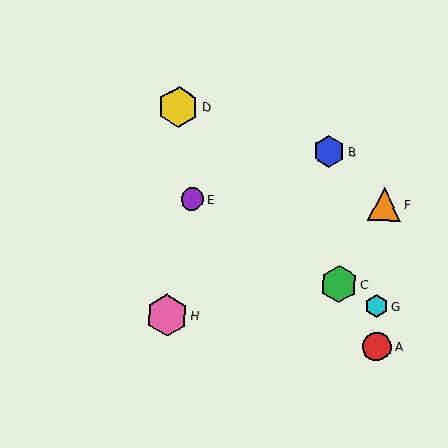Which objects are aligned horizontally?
Objects E, F are aligned horizontally.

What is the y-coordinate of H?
Object H is at y≈315.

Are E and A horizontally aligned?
No, E is at y≈199 and A is at y≈347.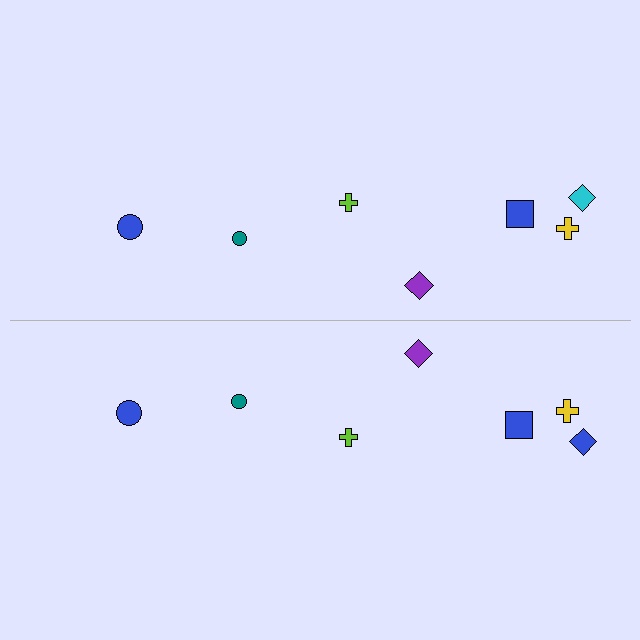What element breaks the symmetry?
The blue diamond on the bottom side breaks the symmetry — its mirror counterpart is cyan.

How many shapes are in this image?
There are 14 shapes in this image.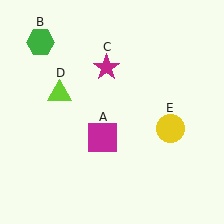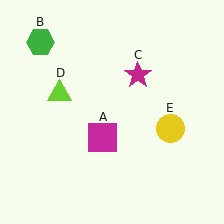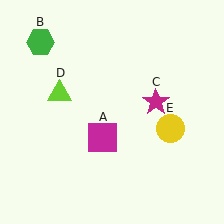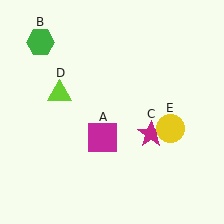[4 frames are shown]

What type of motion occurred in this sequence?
The magenta star (object C) rotated clockwise around the center of the scene.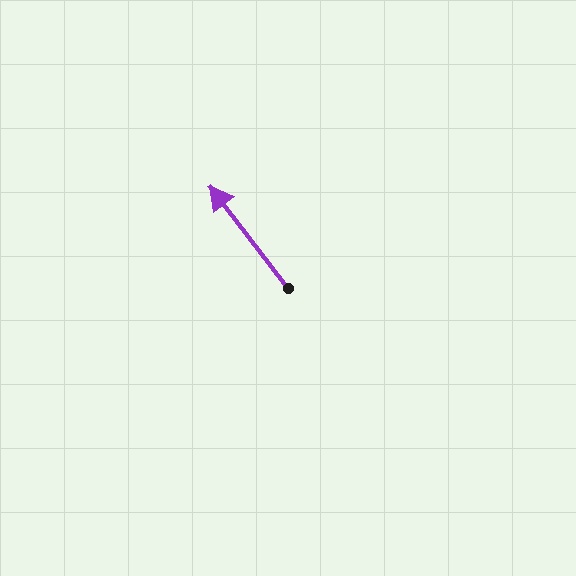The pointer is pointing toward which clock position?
Roughly 11 o'clock.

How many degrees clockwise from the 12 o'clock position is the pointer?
Approximately 323 degrees.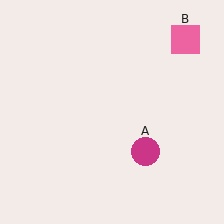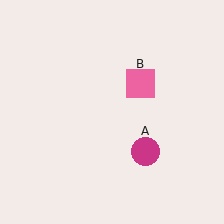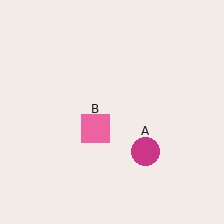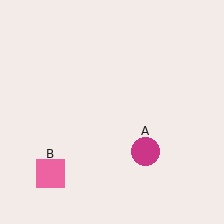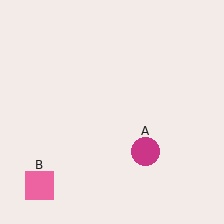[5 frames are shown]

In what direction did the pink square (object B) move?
The pink square (object B) moved down and to the left.